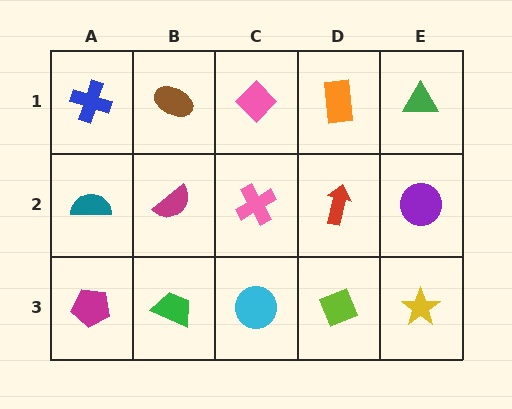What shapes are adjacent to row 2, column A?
A blue cross (row 1, column A), a magenta pentagon (row 3, column A), a magenta semicircle (row 2, column B).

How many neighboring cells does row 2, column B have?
4.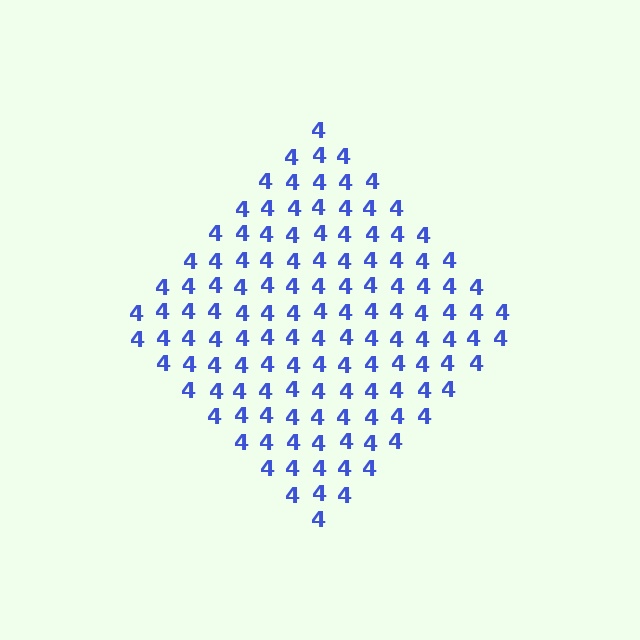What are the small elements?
The small elements are digit 4's.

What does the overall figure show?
The overall figure shows a diamond.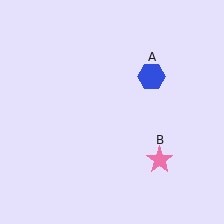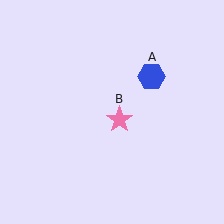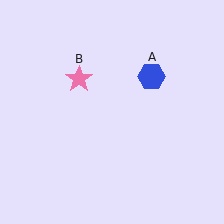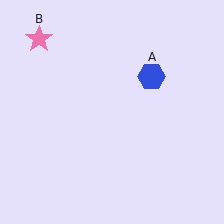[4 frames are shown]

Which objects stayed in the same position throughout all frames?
Blue hexagon (object A) remained stationary.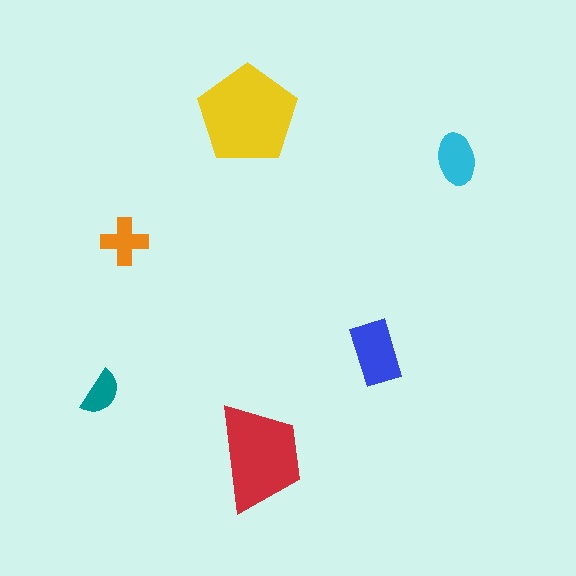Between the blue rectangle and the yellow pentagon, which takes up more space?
The yellow pentagon.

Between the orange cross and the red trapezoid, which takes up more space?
The red trapezoid.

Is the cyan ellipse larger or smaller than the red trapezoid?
Smaller.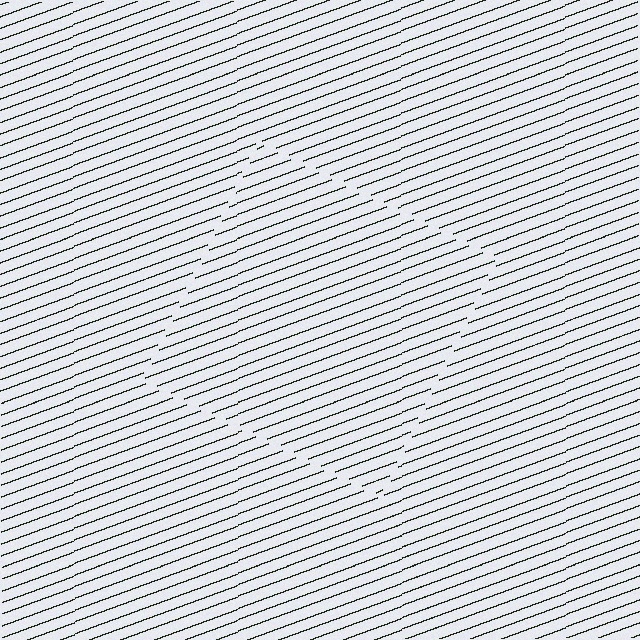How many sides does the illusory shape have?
4 sides — the line-ends trace a square.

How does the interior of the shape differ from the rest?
The interior of the shape contains the same grating, shifted by half a period — the contour is defined by the phase discontinuity where line-ends from the inner and outer gratings abut.